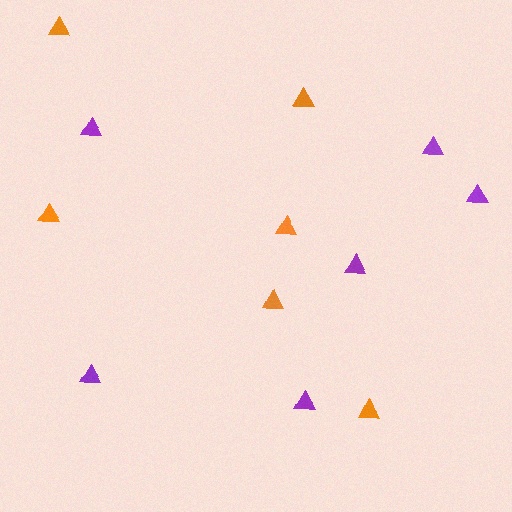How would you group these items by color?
There are 2 groups: one group of orange triangles (6) and one group of purple triangles (6).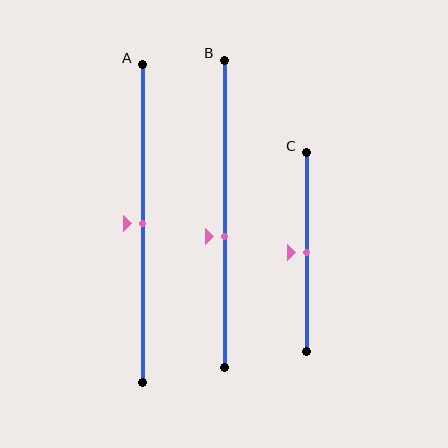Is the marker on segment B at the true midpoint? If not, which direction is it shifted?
No, the marker on segment B is shifted downward by about 7% of the segment length.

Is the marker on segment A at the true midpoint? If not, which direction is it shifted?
Yes, the marker on segment A is at the true midpoint.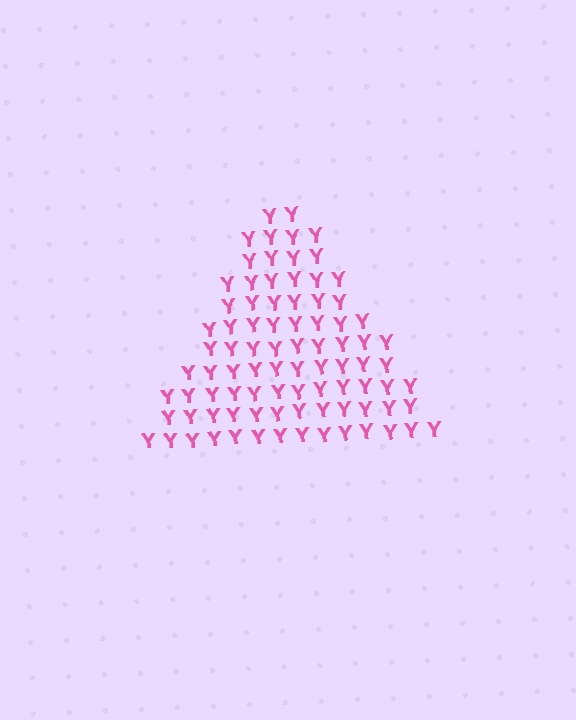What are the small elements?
The small elements are letter Y's.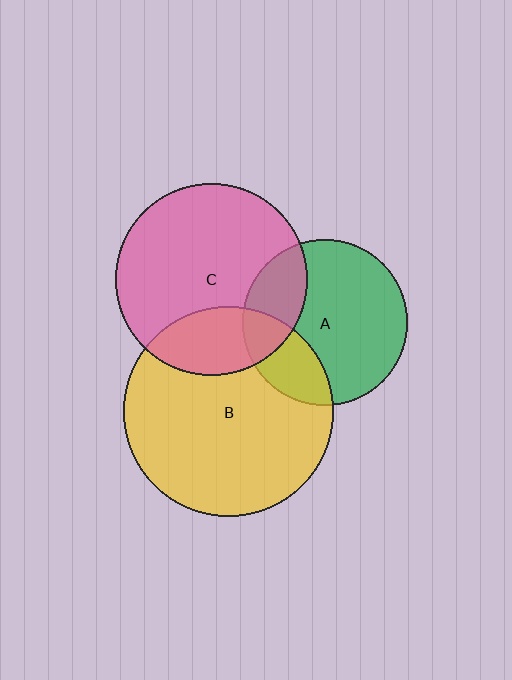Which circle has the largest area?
Circle B (yellow).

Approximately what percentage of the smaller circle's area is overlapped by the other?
Approximately 25%.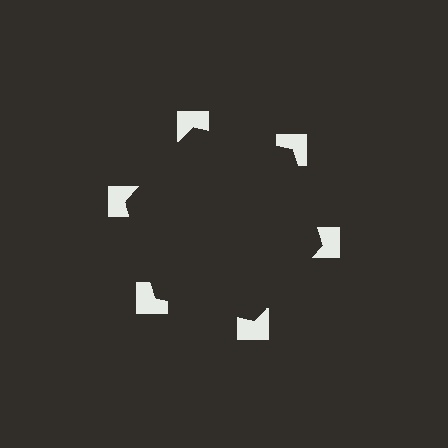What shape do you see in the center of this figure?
An illusory hexagon — its edges are inferred from the aligned wedge cuts in the notched squares, not physically drawn.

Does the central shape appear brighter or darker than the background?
It typically appears slightly darker than the background, even though no actual brightness change is drawn.